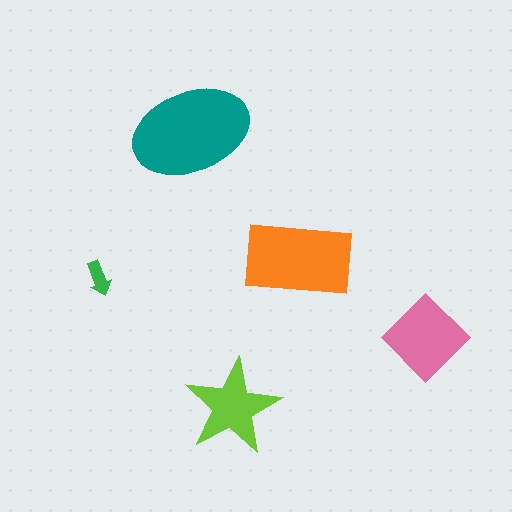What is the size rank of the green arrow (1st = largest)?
5th.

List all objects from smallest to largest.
The green arrow, the lime star, the pink diamond, the orange rectangle, the teal ellipse.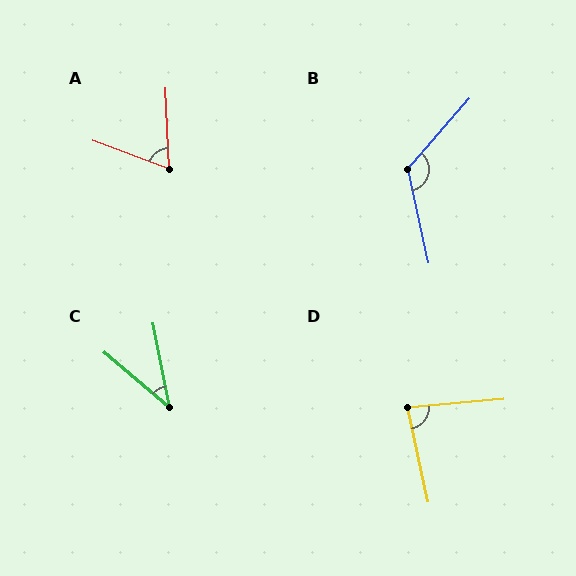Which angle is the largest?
B, at approximately 127 degrees.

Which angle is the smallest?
C, at approximately 39 degrees.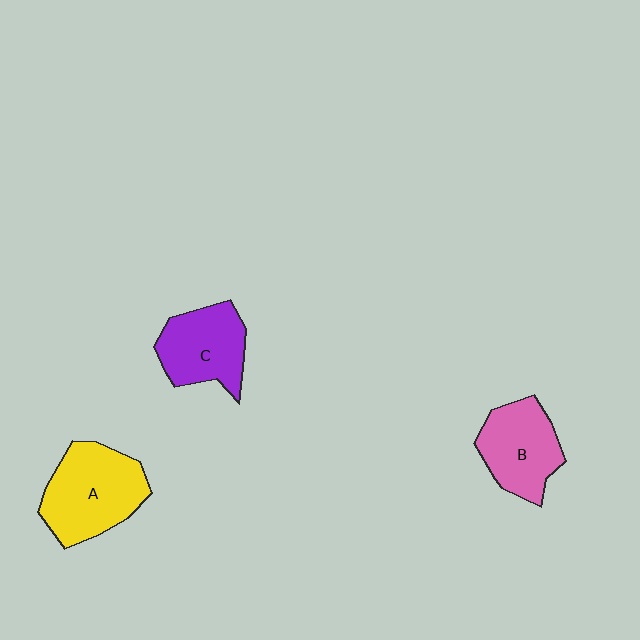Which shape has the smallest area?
Shape C (purple).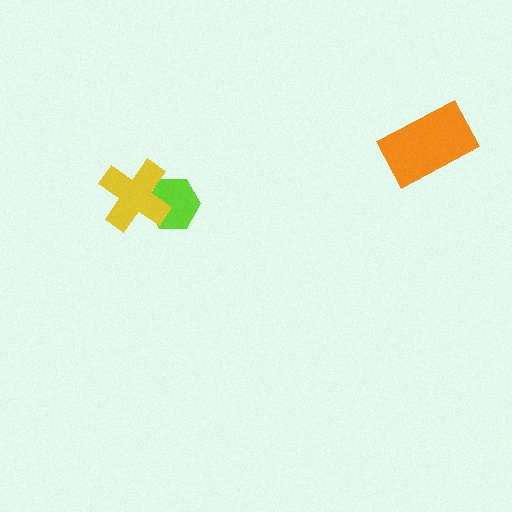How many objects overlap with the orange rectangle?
0 objects overlap with the orange rectangle.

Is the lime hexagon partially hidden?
Yes, it is partially covered by another shape.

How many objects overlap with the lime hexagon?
1 object overlaps with the lime hexagon.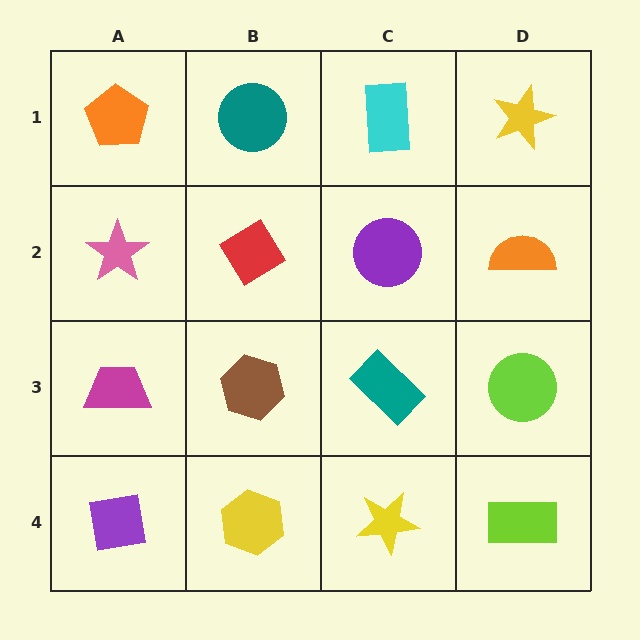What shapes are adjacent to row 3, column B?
A red diamond (row 2, column B), a yellow hexagon (row 4, column B), a magenta trapezoid (row 3, column A), a teal rectangle (row 3, column C).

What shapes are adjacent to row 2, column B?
A teal circle (row 1, column B), a brown hexagon (row 3, column B), a pink star (row 2, column A), a purple circle (row 2, column C).